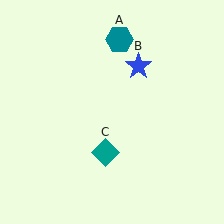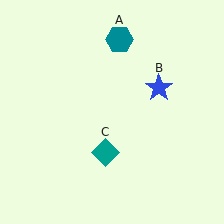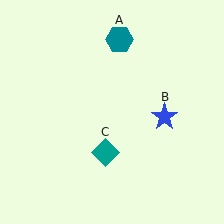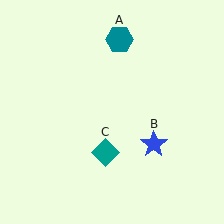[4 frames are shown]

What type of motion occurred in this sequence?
The blue star (object B) rotated clockwise around the center of the scene.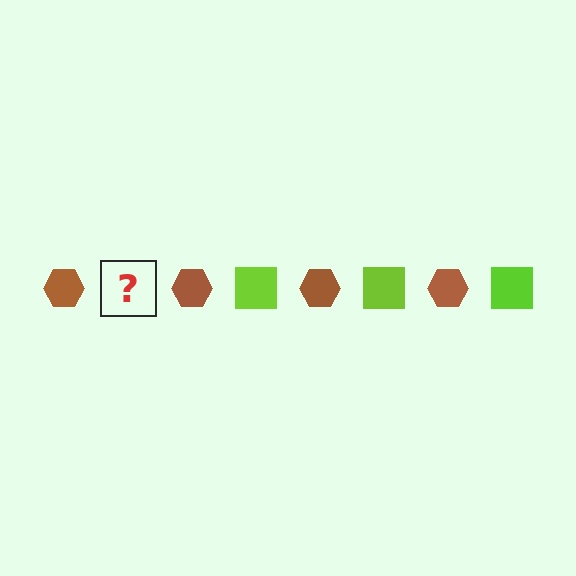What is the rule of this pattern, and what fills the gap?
The rule is that the pattern alternates between brown hexagon and lime square. The gap should be filled with a lime square.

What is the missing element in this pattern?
The missing element is a lime square.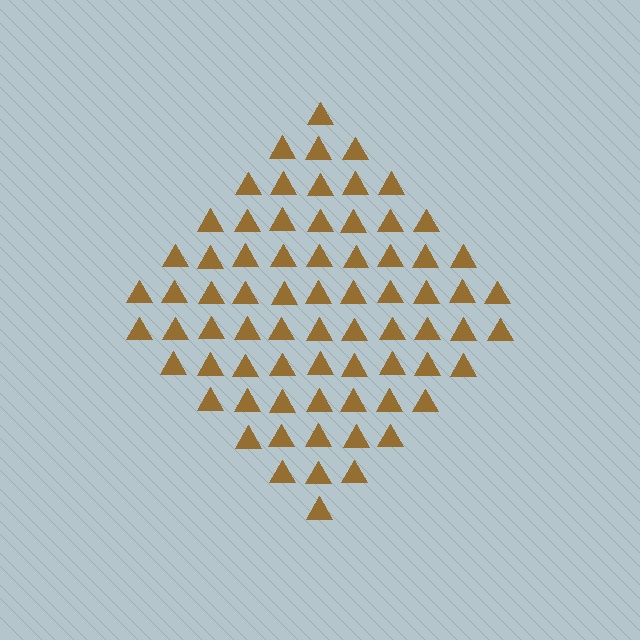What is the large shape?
The large shape is a diamond.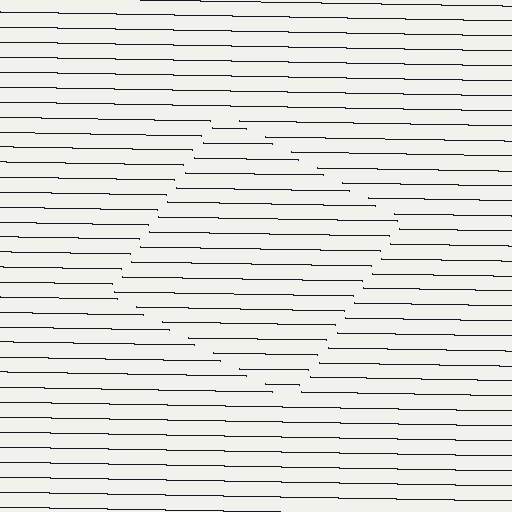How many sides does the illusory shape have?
4 sides — the line-ends trace a square.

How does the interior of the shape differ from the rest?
The interior of the shape contains the same grating, shifted by half a period — the contour is defined by the phase discontinuity where line-ends from the inner and outer gratings abut.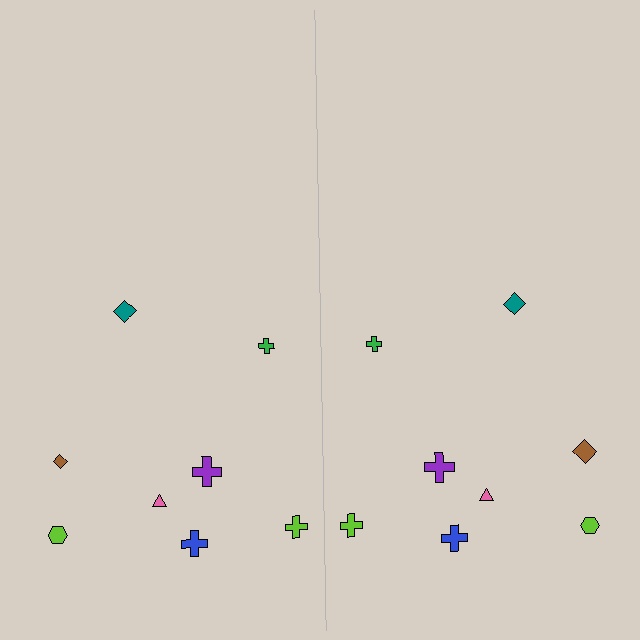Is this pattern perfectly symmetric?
No, the pattern is not perfectly symmetric. The brown diamond on the right side has a different size than its mirror counterpart.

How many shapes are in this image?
There are 16 shapes in this image.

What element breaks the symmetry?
The brown diamond on the right side has a different size than its mirror counterpart.